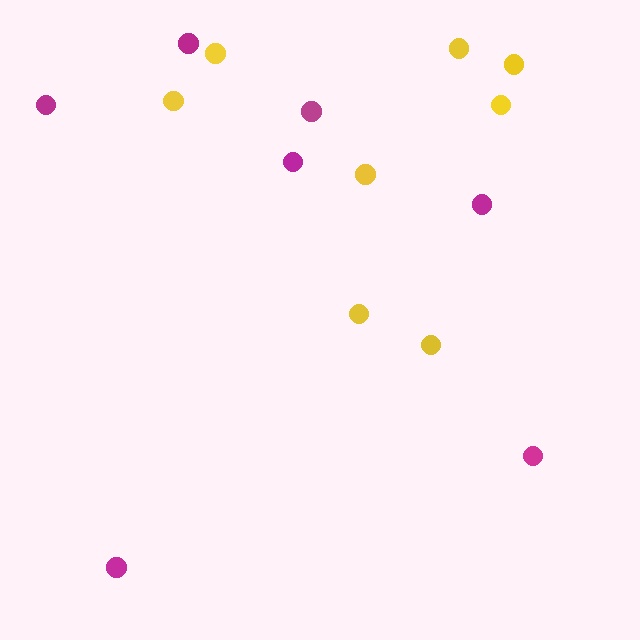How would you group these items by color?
There are 2 groups: one group of yellow circles (8) and one group of magenta circles (7).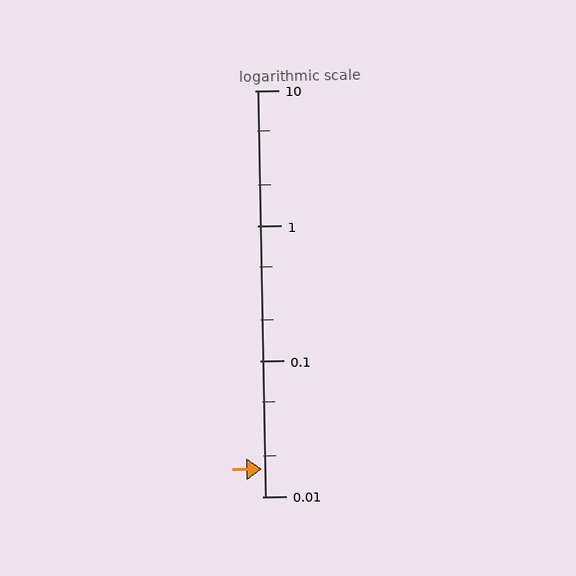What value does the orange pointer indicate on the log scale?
The pointer indicates approximately 0.016.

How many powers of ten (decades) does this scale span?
The scale spans 3 decades, from 0.01 to 10.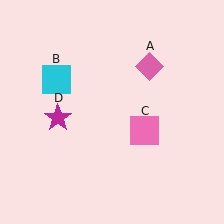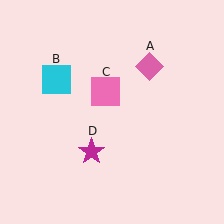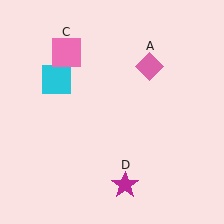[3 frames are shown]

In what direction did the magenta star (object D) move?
The magenta star (object D) moved down and to the right.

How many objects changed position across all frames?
2 objects changed position: pink square (object C), magenta star (object D).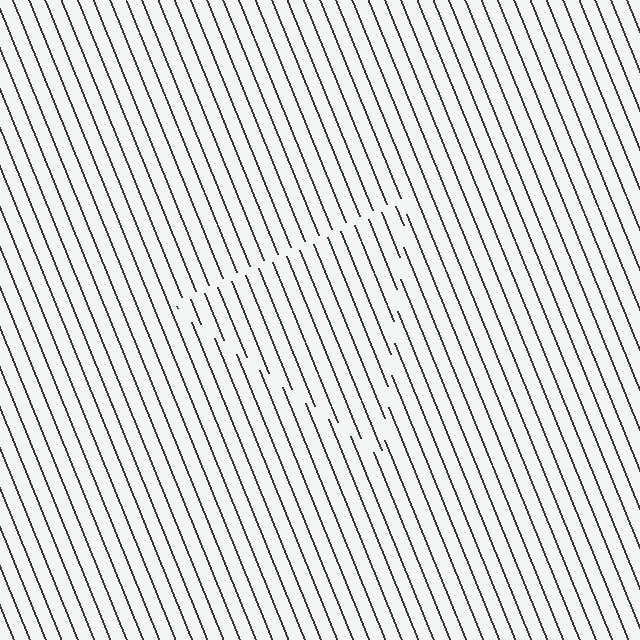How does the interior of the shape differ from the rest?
The interior of the shape contains the same grating, shifted by half a period — the contour is defined by the phase discontinuity where line-ends from the inner and outer gratings abut.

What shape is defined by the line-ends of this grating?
An illusory triangle. The interior of the shape contains the same grating, shifted by half a period — the contour is defined by the phase discontinuity where line-ends from the inner and outer gratings abut.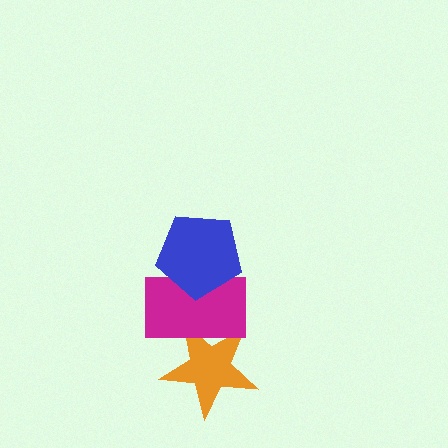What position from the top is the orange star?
The orange star is 3rd from the top.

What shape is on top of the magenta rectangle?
The blue pentagon is on top of the magenta rectangle.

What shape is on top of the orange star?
The magenta rectangle is on top of the orange star.